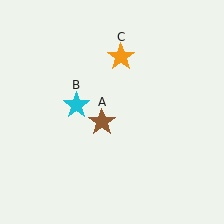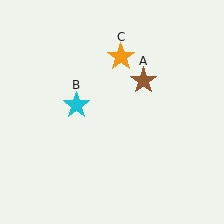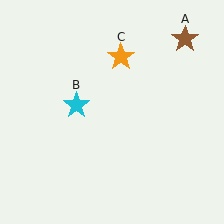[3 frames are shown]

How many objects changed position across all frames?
1 object changed position: brown star (object A).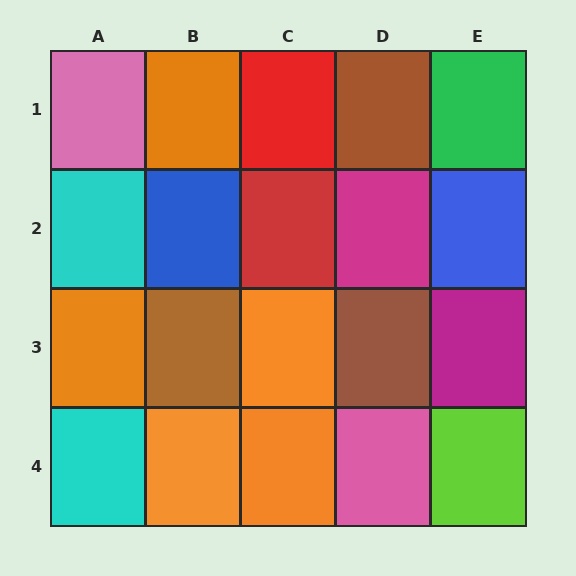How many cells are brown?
3 cells are brown.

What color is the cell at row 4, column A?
Cyan.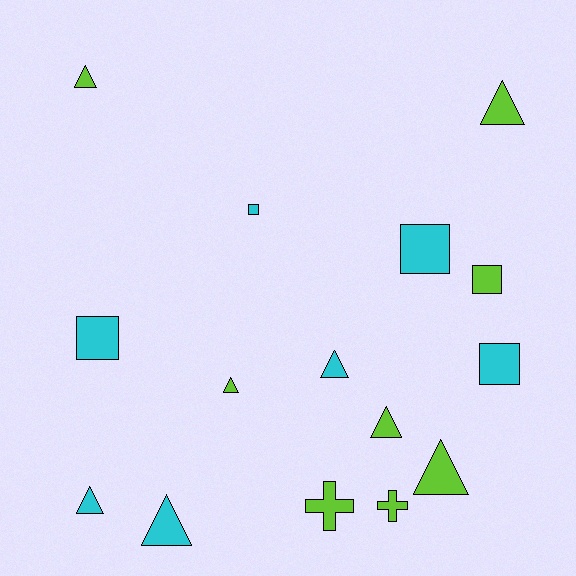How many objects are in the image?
There are 15 objects.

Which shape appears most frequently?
Triangle, with 8 objects.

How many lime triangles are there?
There are 5 lime triangles.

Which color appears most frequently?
Lime, with 8 objects.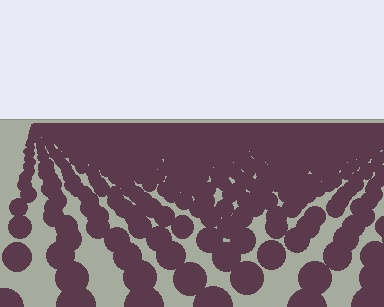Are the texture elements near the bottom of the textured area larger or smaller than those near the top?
Larger. Near the bottom, elements are closer to the viewer and appear at a bigger on-screen size.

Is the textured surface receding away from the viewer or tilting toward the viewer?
The surface is receding away from the viewer. Texture elements get smaller and denser toward the top.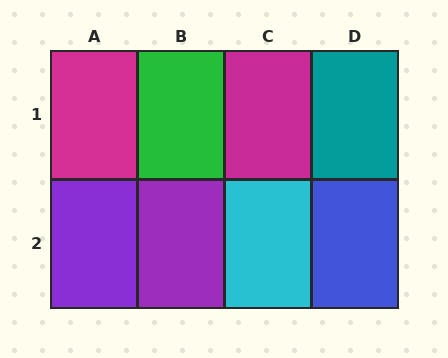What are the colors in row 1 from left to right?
Magenta, green, magenta, teal.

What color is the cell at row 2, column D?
Blue.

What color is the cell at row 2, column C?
Cyan.